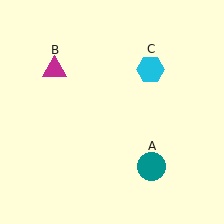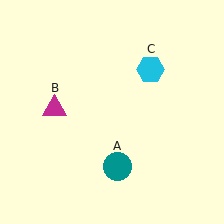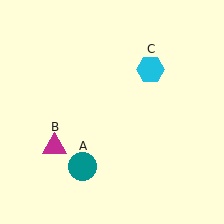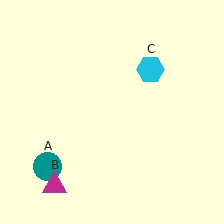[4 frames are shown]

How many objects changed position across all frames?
2 objects changed position: teal circle (object A), magenta triangle (object B).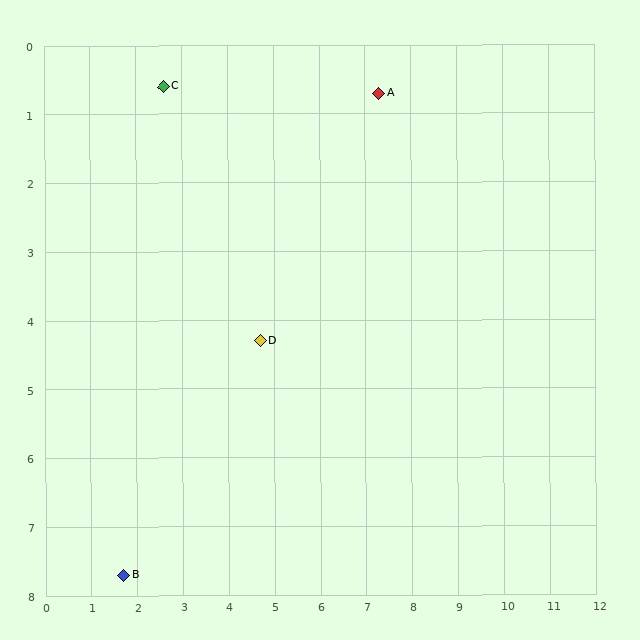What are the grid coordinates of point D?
Point D is at approximately (4.7, 4.3).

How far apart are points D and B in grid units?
Points D and B are about 4.5 grid units apart.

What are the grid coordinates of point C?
Point C is at approximately (2.6, 0.6).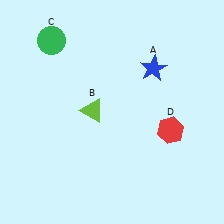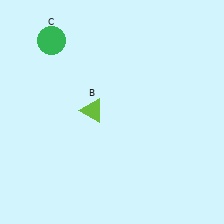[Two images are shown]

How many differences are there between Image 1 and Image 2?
There are 2 differences between the two images.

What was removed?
The blue star (A), the red hexagon (D) were removed in Image 2.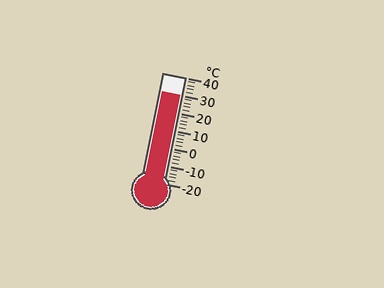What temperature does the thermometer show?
The thermometer shows approximately 30°C.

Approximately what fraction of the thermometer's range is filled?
The thermometer is filled to approximately 85% of its range.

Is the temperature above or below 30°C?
The temperature is at 30°C.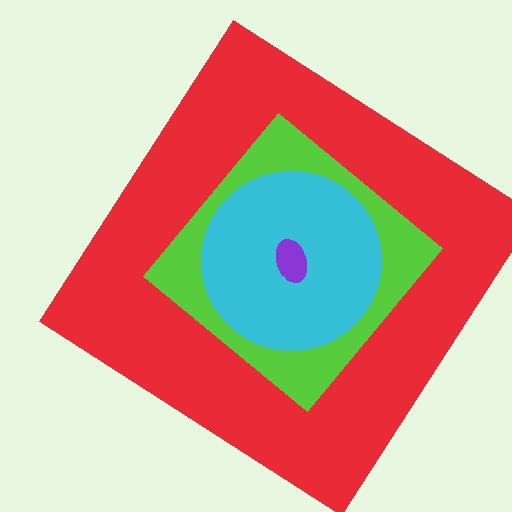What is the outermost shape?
The red diamond.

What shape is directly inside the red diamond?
The lime diamond.